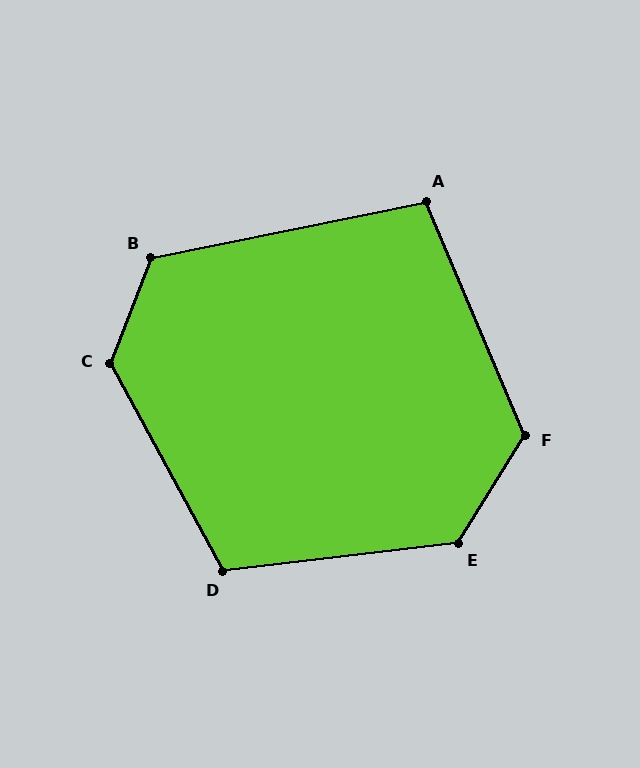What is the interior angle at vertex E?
Approximately 128 degrees (obtuse).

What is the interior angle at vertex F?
Approximately 126 degrees (obtuse).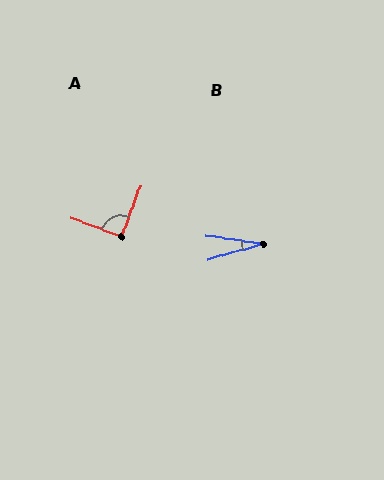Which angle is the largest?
A, at approximately 90 degrees.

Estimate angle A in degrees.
Approximately 90 degrees.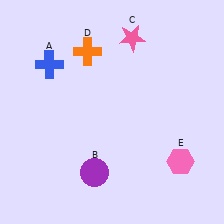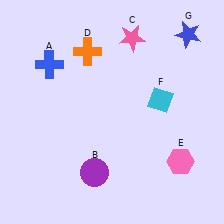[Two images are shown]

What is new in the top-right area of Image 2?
A cyan diamond (F) was added in the top-right area of Image 2.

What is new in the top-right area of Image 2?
A blue star (G) was added in the top-right area of Image 2.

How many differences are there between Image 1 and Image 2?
There are 2 differences between the two images.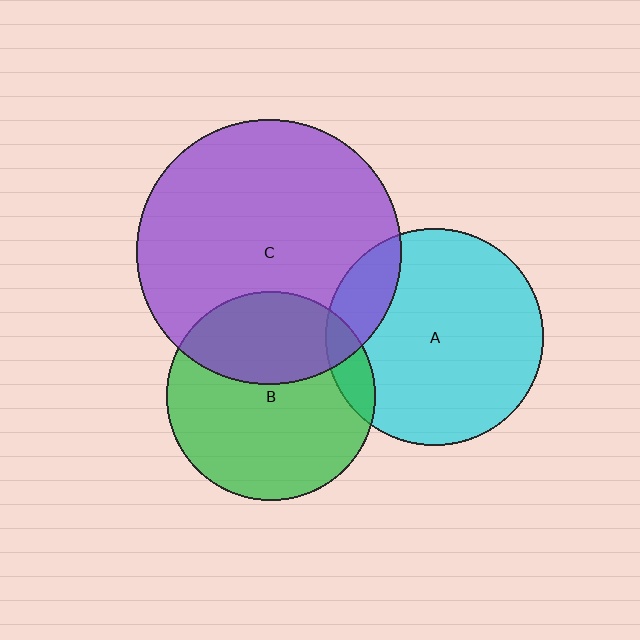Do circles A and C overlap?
Yes.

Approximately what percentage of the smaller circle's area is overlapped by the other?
Approximately 15%.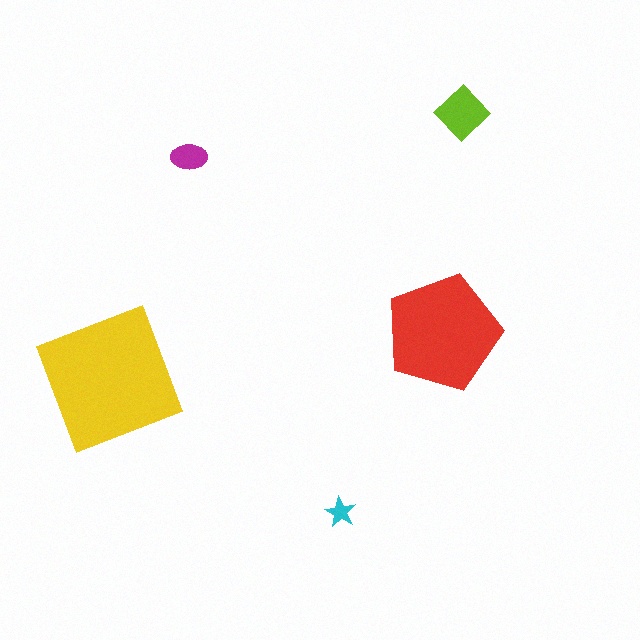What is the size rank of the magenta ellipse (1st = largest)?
4th.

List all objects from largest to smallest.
The yellow square, the red pentagon, the lime diamond, the magenta ellipse, the cyan star.